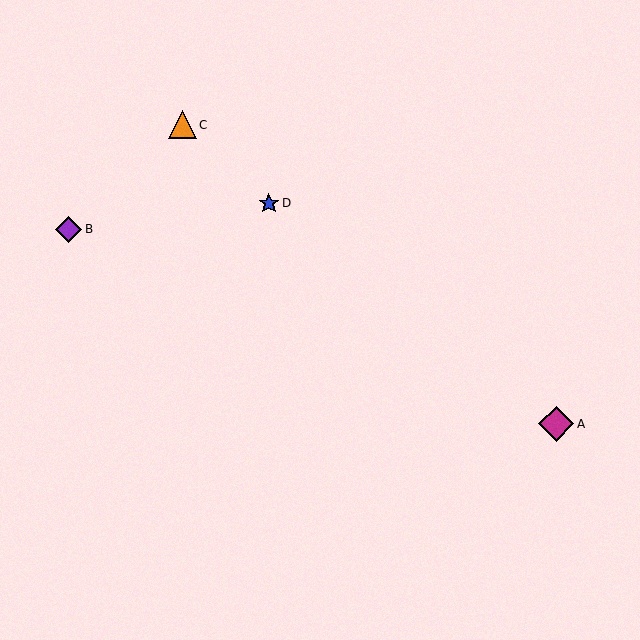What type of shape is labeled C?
Shape C is an orange triangle.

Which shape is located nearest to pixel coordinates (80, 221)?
The purple diamond (labeled B) at (69, 229) is nearest to that location.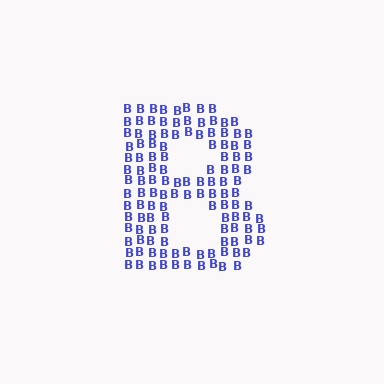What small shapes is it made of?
It is made of small letter B's.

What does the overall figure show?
The overall figure shows the letter B.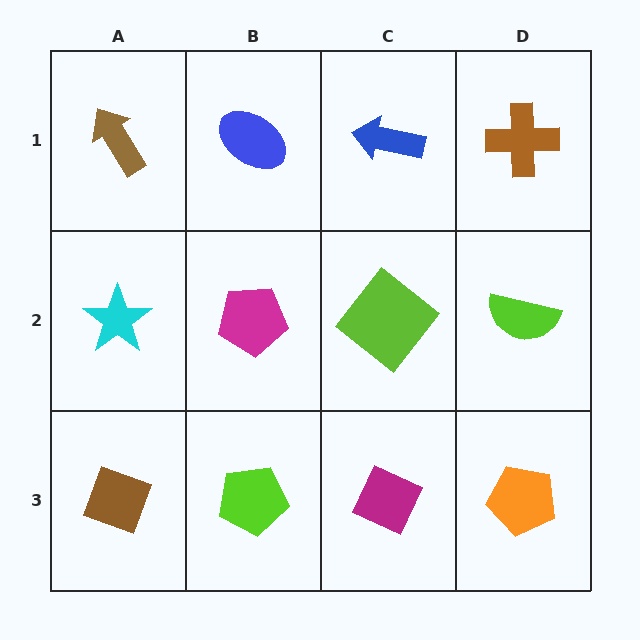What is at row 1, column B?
A blue ellipse.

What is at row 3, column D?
An orange pentagon.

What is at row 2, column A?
A cyan star.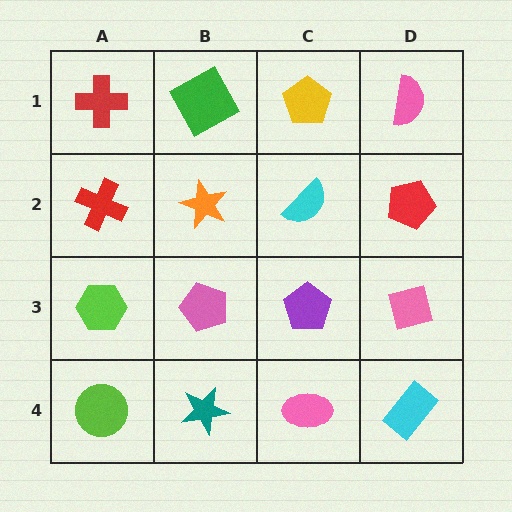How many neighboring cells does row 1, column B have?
3.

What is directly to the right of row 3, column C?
A pink square.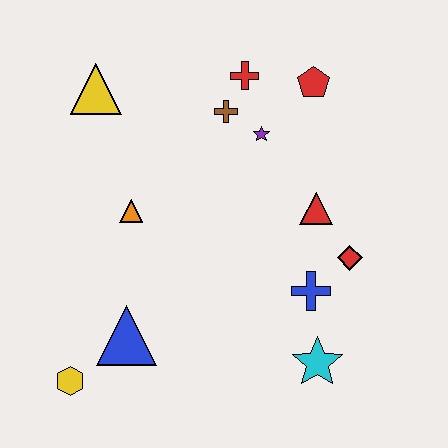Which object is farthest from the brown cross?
The yellow hexagon is farthest from the brown cross.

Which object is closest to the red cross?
The brown cross is closest to the red cross.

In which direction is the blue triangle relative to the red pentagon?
The blue triangle is below the red pentagon.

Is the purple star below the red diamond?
No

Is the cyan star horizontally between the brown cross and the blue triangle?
No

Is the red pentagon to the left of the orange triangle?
No